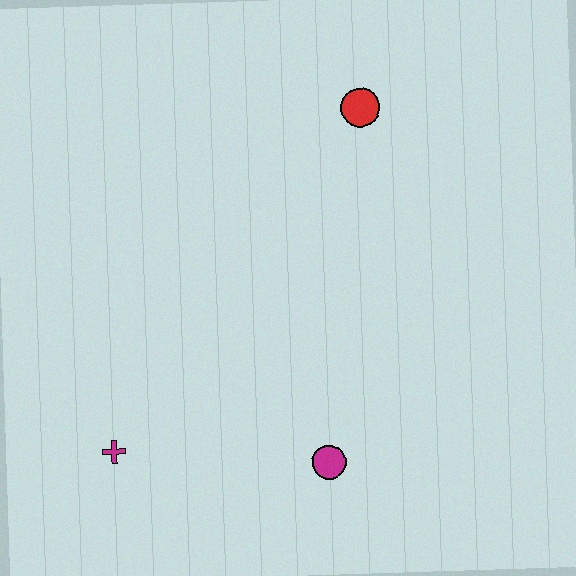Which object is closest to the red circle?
The magenta circle is closest to the red circle.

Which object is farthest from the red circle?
The magenta cross is farthest from the red circle.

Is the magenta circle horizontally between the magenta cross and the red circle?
Yes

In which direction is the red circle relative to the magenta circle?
The red circle is above the magenta circle.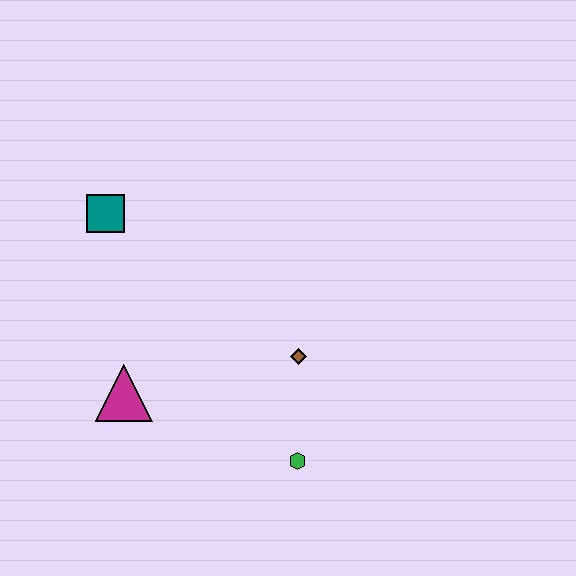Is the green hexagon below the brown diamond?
Yes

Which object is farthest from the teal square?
The green hexagon is farthest from the teal square.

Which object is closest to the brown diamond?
The green hexagon is closest to the brown diamond.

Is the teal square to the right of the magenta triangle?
No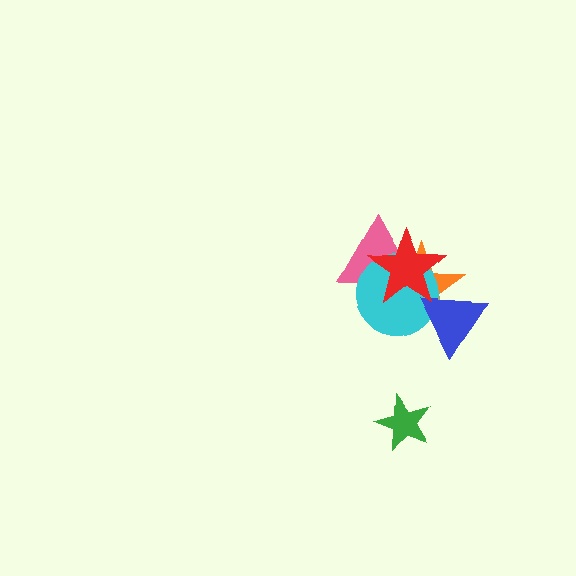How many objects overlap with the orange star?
4 objects overlap with the orange star.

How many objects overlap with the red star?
4 objects overlap with the red star.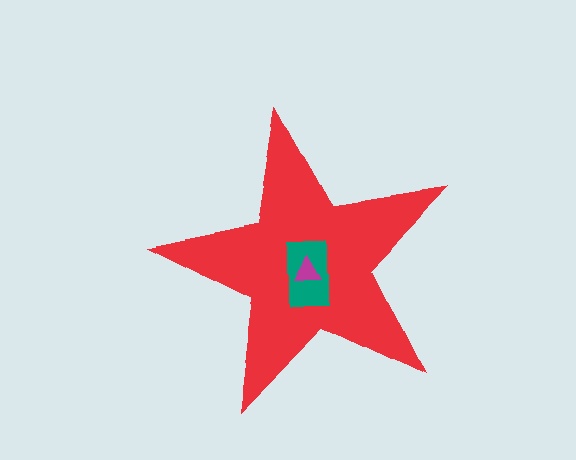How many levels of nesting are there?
3.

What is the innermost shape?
The magenta triangle.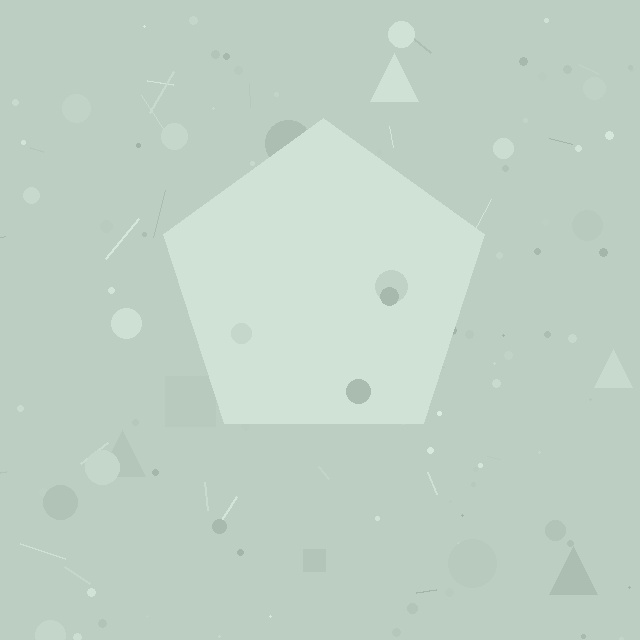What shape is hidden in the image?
A pentagon is hidden in the image.